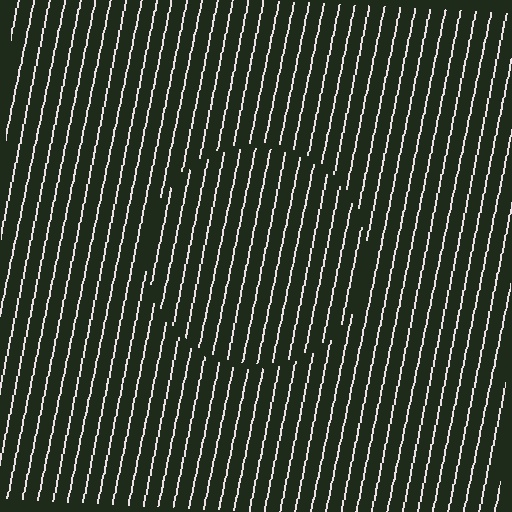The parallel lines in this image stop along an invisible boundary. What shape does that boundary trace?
An illusory circle. The interior of the shape contains the same grating, shifted by half a period — the contour is defined by the phase discontinuity where line-ends from the inner and outer gratings abut.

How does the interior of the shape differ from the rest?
The interior of the shape contains the same grating, shifted by half a period — the contour is defined by the phase discontinuity where line-ends from the inner and outer gratings abut.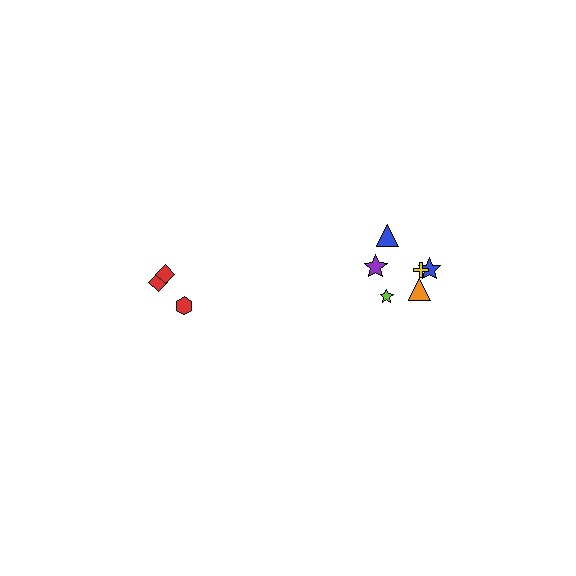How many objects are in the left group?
There are 3 objects.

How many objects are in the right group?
There are 6 objects.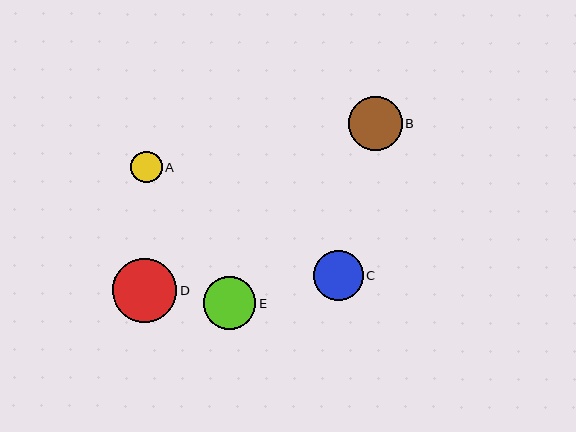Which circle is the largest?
Circle D is the largest with a size of approximately 65 pixels.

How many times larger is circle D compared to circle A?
Circle D is approximately 2.0 times the size of circle A.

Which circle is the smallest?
Circle A is the smallest with a size of approximately 32 pixels.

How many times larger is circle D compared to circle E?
Circle D is approximately 1.2 times the size of circle E.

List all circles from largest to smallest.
From largest to smallest: D, B, E, C, A.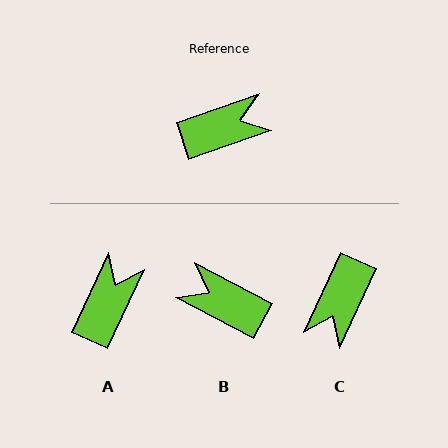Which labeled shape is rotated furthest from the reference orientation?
C, about 134 degrees away.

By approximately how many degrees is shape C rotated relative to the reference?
Approximately 134 degrees clockwise.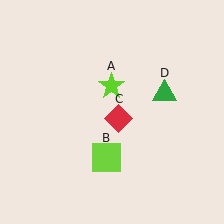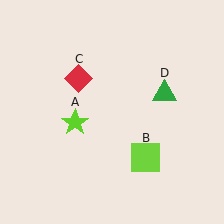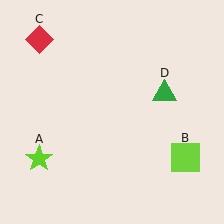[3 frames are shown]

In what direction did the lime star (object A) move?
The lime star (object A) moved down and to the left.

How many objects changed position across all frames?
3 objects changed position: lime star (object A), lime square (object B), red diamond (object C).